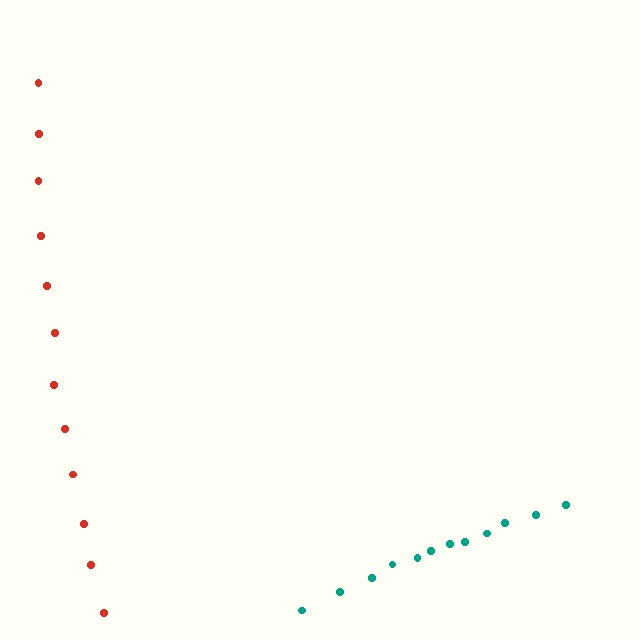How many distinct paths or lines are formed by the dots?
There are 2 distinct paths.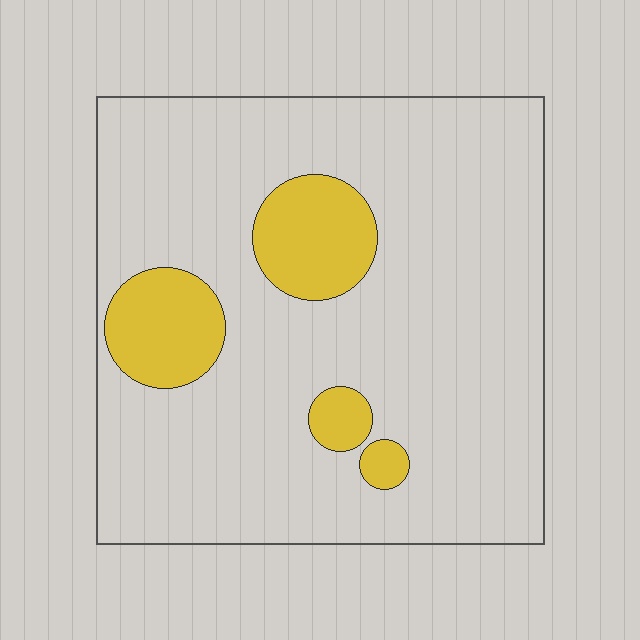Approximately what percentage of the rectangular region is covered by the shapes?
Approximately 15%.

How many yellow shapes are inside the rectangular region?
4.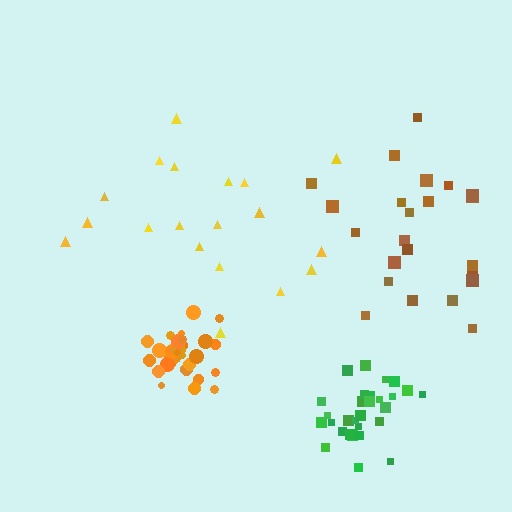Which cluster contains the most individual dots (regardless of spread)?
Orange (32).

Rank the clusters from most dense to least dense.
orange, green, yellow, brown.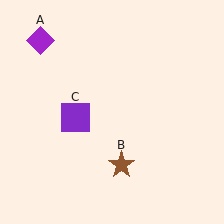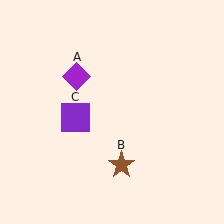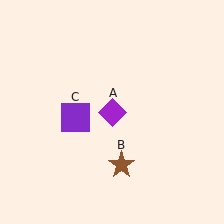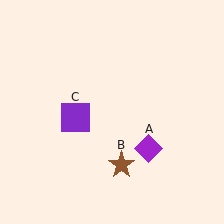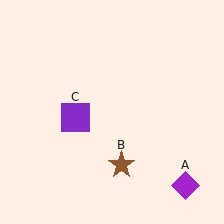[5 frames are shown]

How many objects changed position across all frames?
1 object changed position: purple diamond (object A).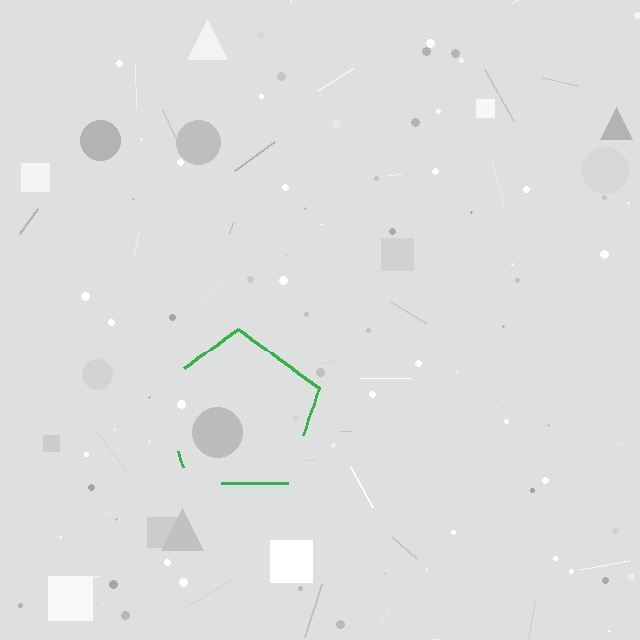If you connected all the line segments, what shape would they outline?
They would outline a pentagon.